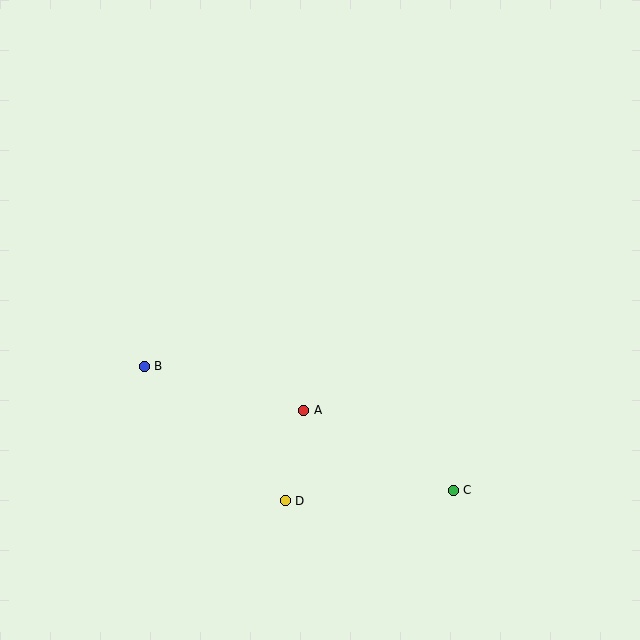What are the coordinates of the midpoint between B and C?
The midpoint between B and C is at (299, 428).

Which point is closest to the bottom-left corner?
Point B is closest to the bottom-left corner.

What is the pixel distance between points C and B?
The distance between C and B is 333 pixels.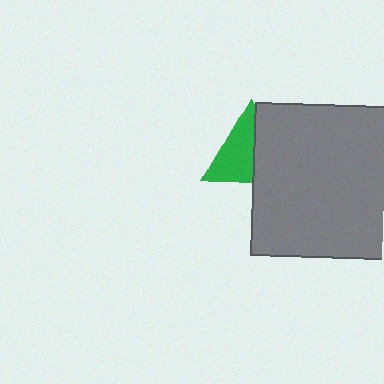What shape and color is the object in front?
The object in front is a gray square.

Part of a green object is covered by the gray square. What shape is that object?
It is a triangle.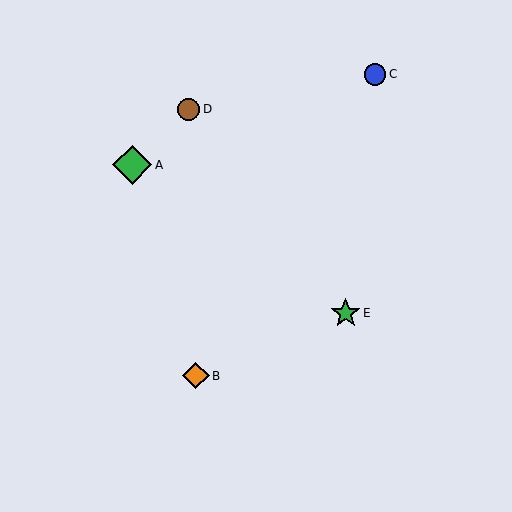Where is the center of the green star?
The center of the green star is at (346, 313).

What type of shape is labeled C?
Shape C is a blue circle.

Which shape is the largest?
The green diamond (labeled A) is the largest.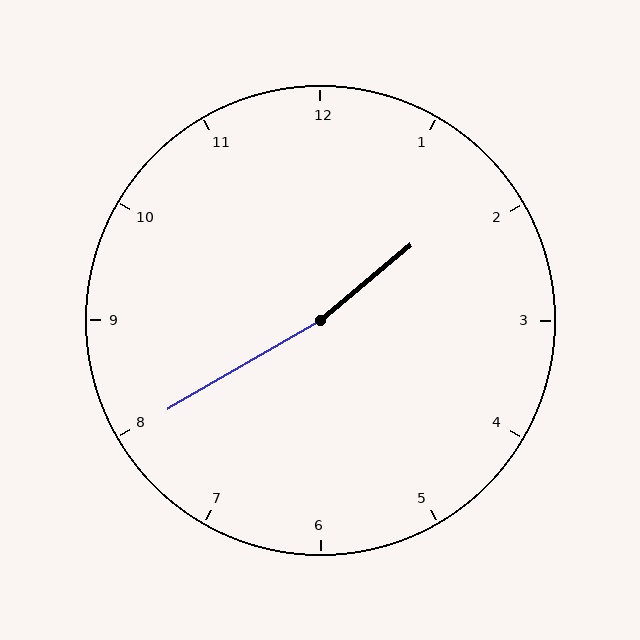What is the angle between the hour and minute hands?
Approximately 170 degrees.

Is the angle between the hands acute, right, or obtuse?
It is obtuse.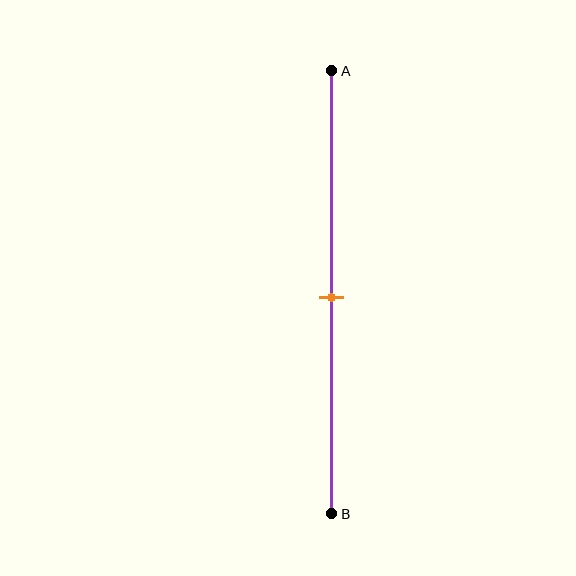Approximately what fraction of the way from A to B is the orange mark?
The orange mark is approximately 50% of the way from A to B.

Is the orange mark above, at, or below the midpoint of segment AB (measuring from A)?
The orange mark is approximately at the midpoint of segment AB.